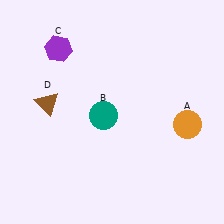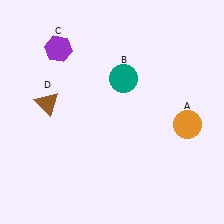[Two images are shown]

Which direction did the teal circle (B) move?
The teal circle (B) moved up.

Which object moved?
The teal circle (B) moved up.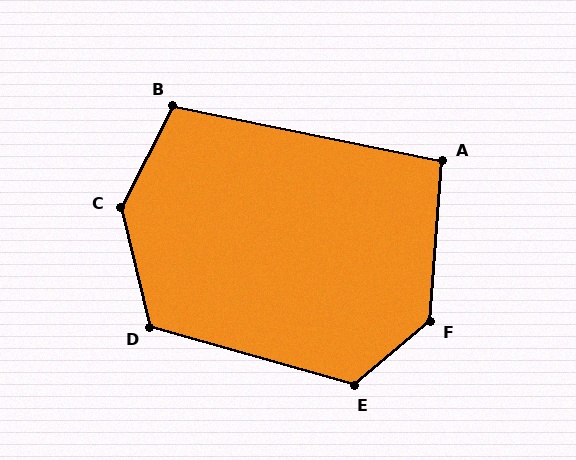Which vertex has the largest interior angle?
C, at approximately 139 degrees.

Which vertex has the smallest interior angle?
A, at approximately 97 degrees.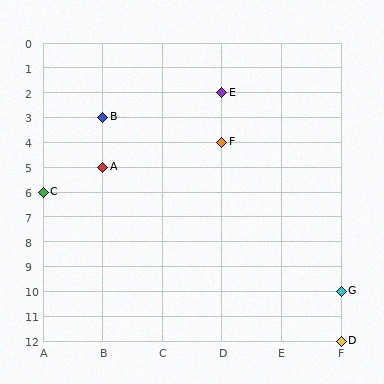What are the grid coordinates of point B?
Point B is at grid coordinates (B, 3).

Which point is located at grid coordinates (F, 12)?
Point D is at (F, 12).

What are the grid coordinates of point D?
Point D is at grid coordinates (F, 12).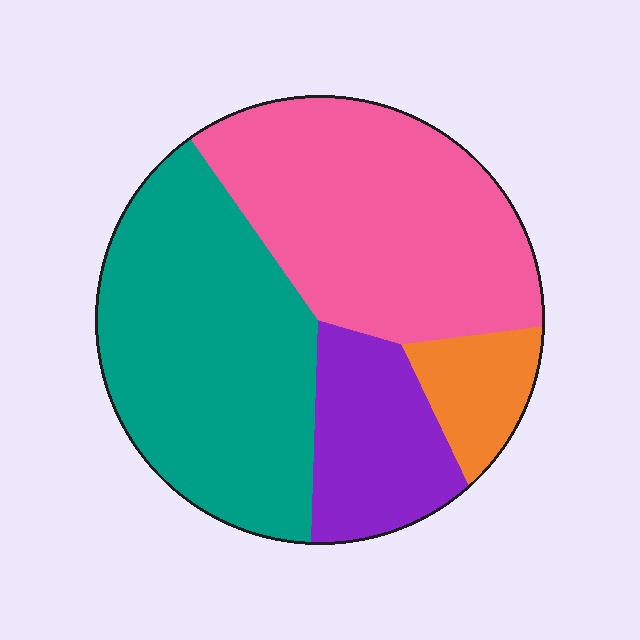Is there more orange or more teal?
Teal.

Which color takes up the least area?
Orange, at roughly 10%.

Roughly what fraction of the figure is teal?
Teal covers 39% of the figure.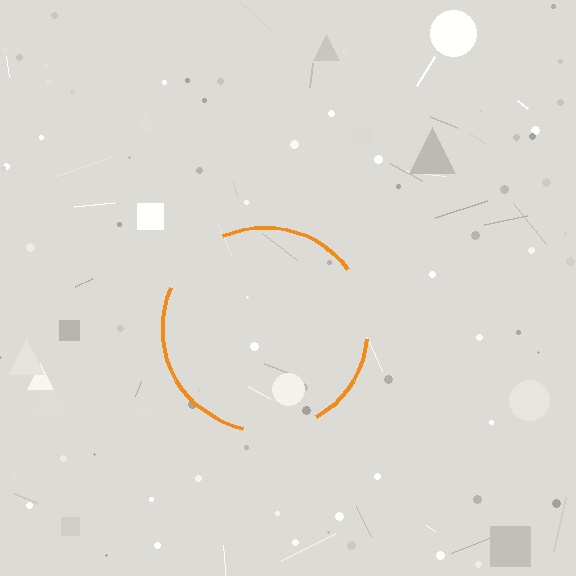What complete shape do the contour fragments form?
The contour fragments form a circle.